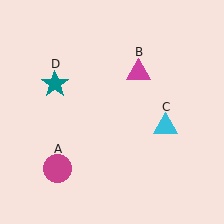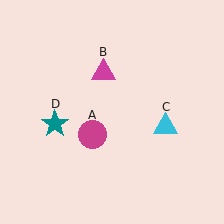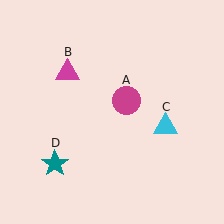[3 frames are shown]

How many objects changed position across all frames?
3 objects changed position: magenta circle (object A), magenta triangle (object B), teal star (object D).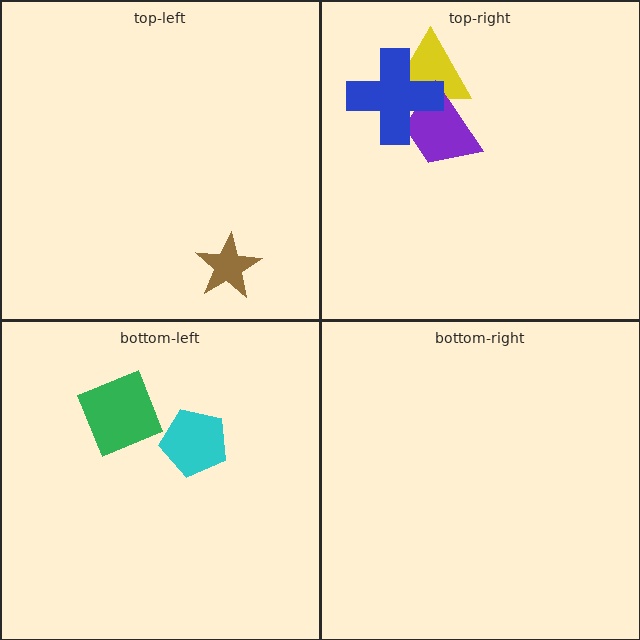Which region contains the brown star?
The top-left region.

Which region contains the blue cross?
The top-right region.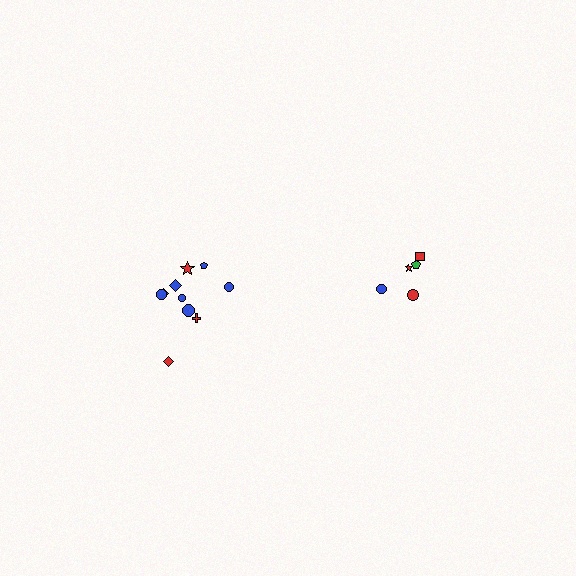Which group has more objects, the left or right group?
The left group.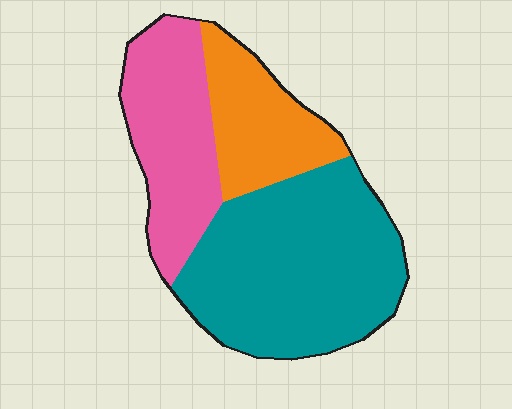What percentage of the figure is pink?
Pink takes up between a sixth and a third of the figure.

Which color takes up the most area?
Teal, at roughly 50%.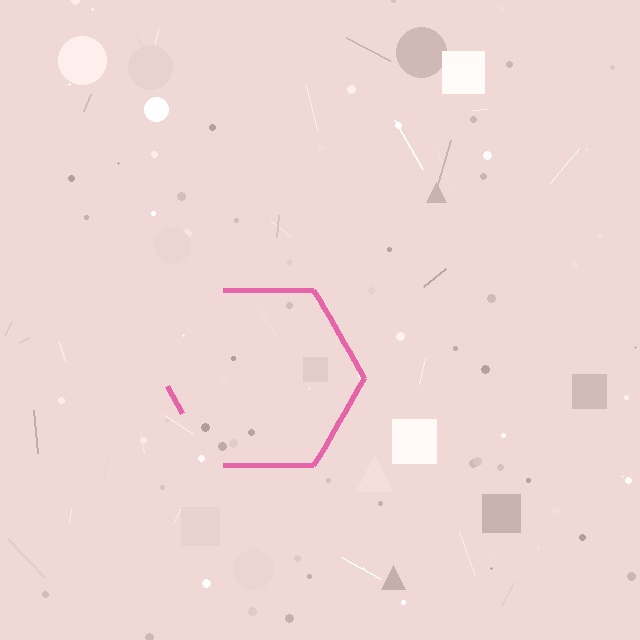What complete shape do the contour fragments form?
The contour fragments form a hexagon.